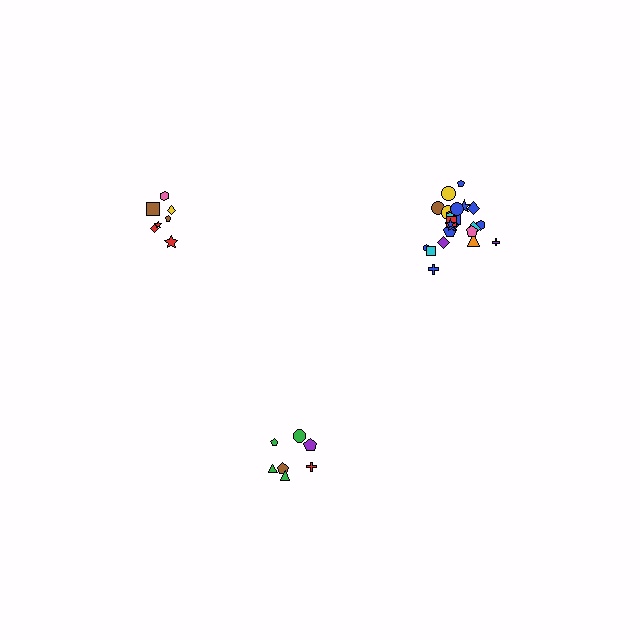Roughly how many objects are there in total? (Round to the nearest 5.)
Roughly 40 objects in total.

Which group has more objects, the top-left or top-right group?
The top-right group.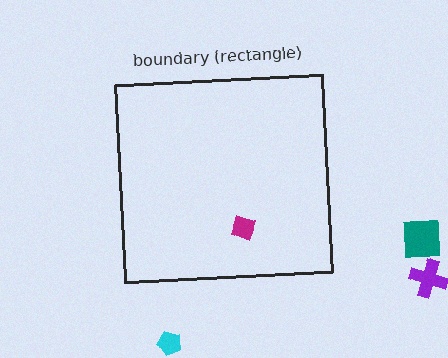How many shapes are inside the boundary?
1 inside, 3 outside.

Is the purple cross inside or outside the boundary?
Outside.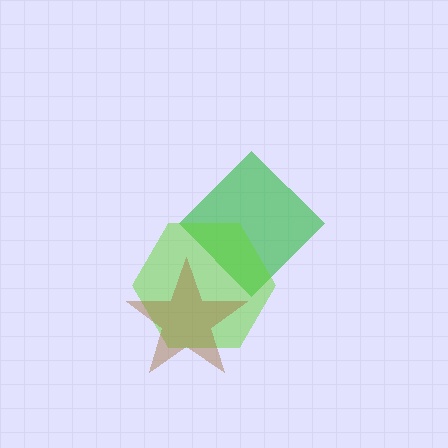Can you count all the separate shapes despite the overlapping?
Yes, there are 3 separate shapes.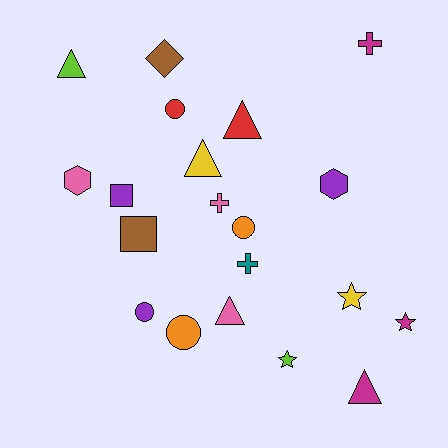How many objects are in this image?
There are 20 objects.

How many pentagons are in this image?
There are no pentagons.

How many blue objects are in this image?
There are no blue objects.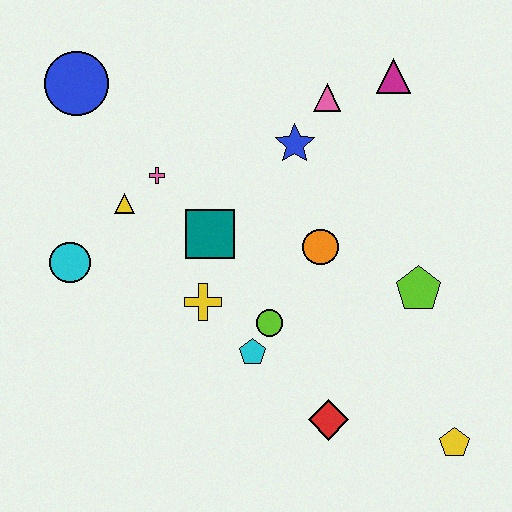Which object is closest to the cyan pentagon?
The lime circle is closest to the cyan pentagon.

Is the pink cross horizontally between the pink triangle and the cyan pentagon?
No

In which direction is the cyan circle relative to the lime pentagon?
The cyan circle is to the left of the lime pentagon.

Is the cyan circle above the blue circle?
No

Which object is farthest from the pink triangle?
The yellow pentagon is farthest from the pink triangle.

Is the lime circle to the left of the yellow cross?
No